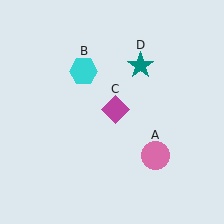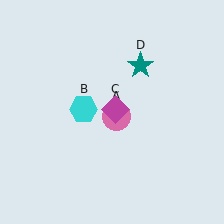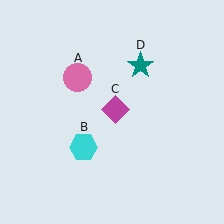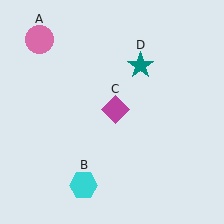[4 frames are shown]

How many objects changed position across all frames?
2 objects changed position: pink circle (object A), cyan hexagon (object B).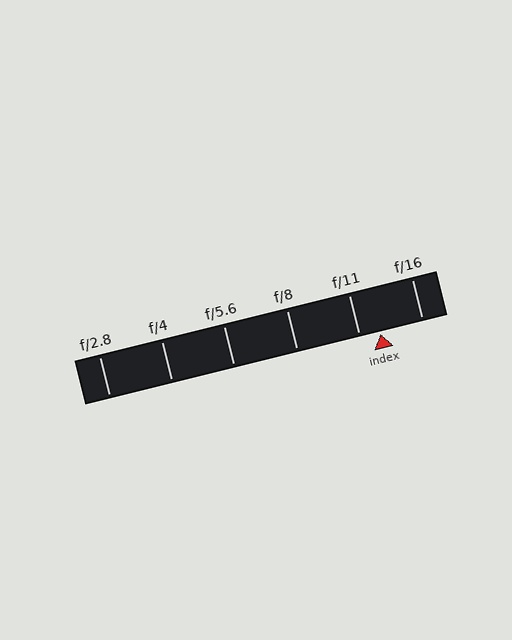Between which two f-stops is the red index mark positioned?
The index mark is between f/11 and f/16.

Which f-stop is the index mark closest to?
The index mark is closest to f/11.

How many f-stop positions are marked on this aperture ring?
There are 6 f-stop positions marked.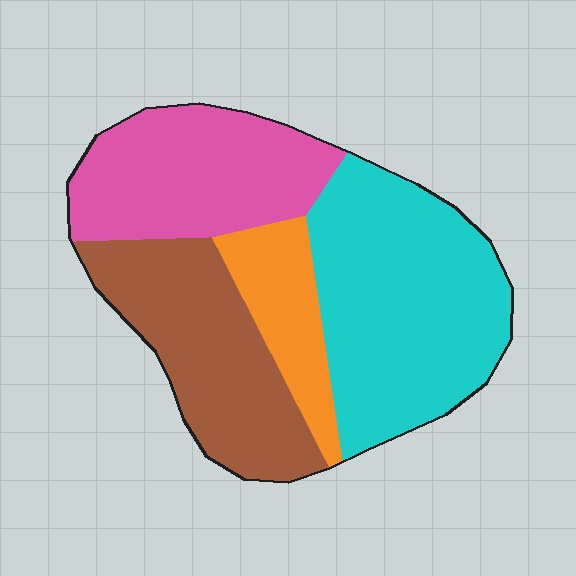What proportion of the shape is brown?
Brown takes up about one quarter (1/4) of the shape.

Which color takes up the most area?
Cyan, at roughly 35%.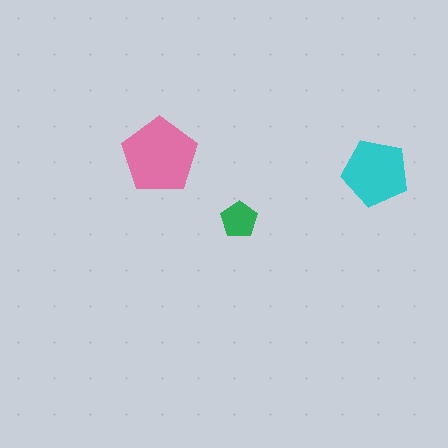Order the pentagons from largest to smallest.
the pink one, the cyan one, the green one.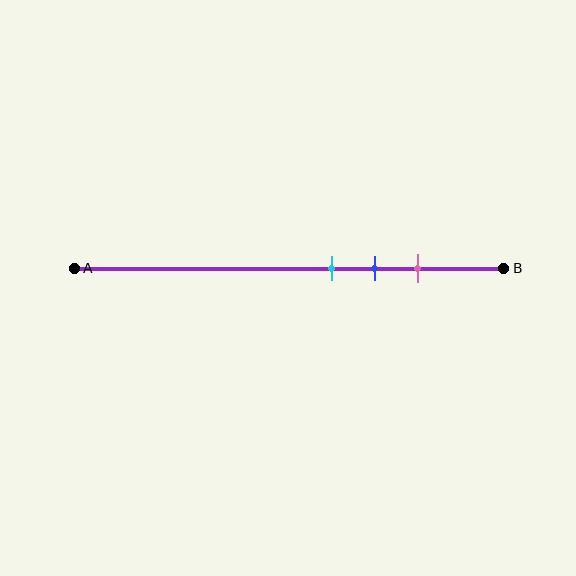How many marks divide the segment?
There are 3 marks dividing the segment.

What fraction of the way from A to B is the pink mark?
The pink mark is approximately 80% (0.8) of the way from A to B.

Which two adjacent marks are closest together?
The cyan and blue marks are the closest adjacent pair.